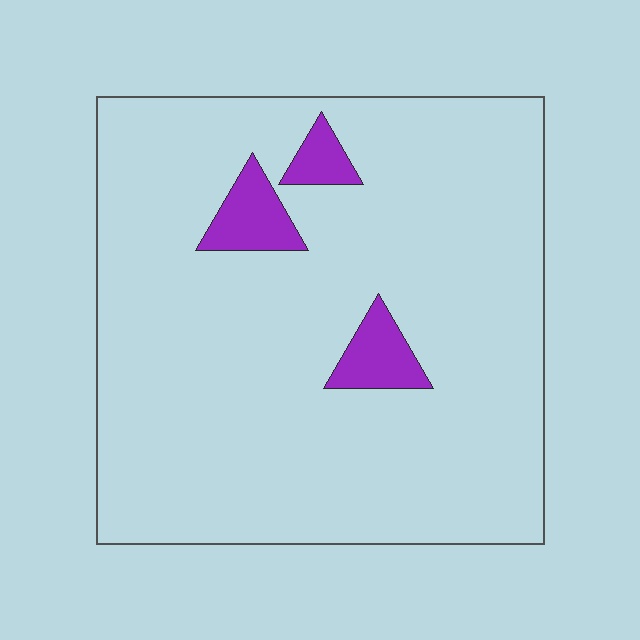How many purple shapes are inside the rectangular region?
3.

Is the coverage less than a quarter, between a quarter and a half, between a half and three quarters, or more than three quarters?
Less than a quarter.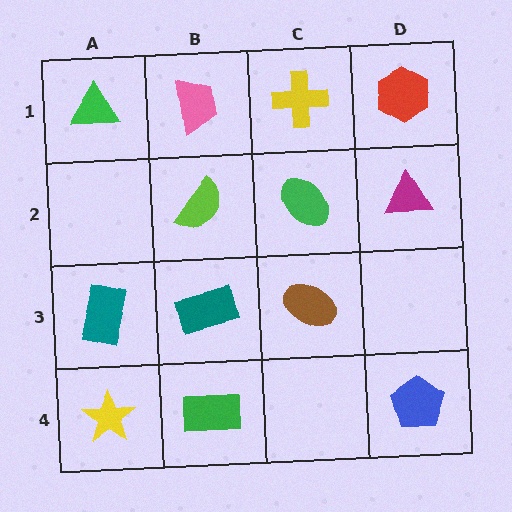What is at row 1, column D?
A red hexagon.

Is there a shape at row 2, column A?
No, that cell is empty.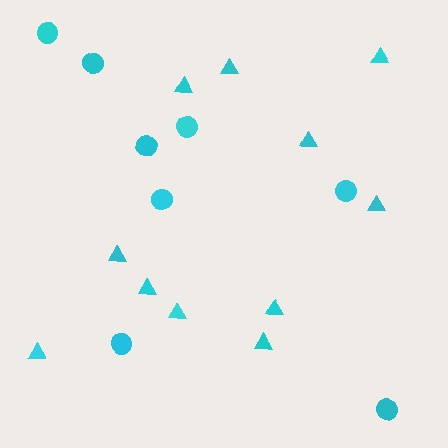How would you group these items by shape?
There are 2 groups: one group of circles (8) and one group of triangles (11).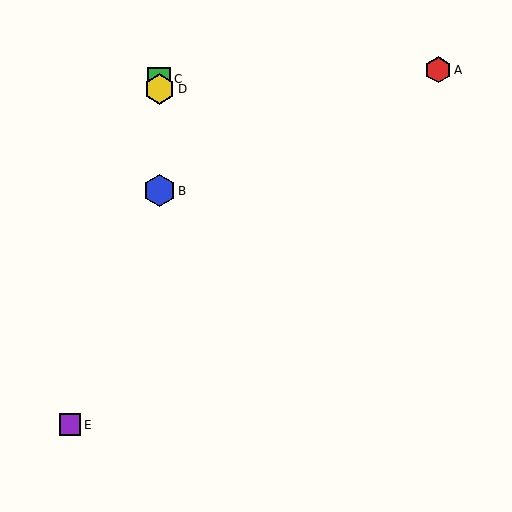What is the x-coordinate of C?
Object C is at x≈159.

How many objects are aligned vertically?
3 objects (B, C, D) are aligned vertically.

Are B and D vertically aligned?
Yes, both are at x≈159.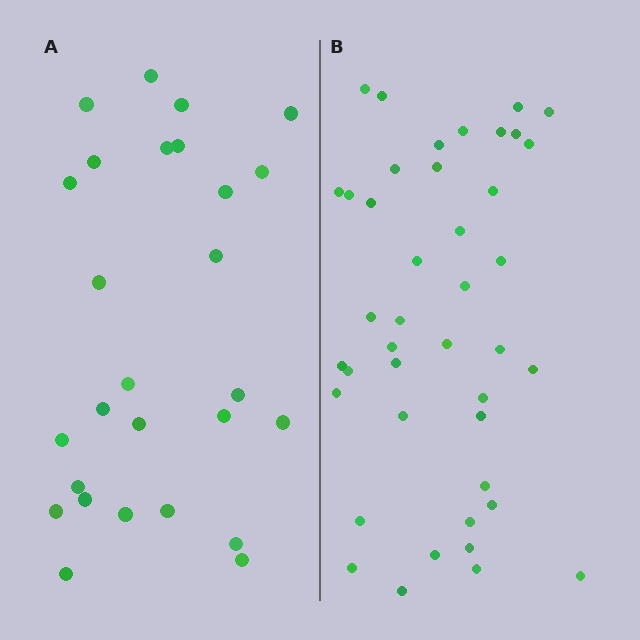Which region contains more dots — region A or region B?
Region B (the right region) has more dots.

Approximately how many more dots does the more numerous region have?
Region B has approximately 15 more dots than region A.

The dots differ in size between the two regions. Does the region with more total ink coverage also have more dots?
No. Region A has more total ink coverage because its dots are larger, but region B actually contains more individual dots. Total area can be misleading — the number of items is what matters here.